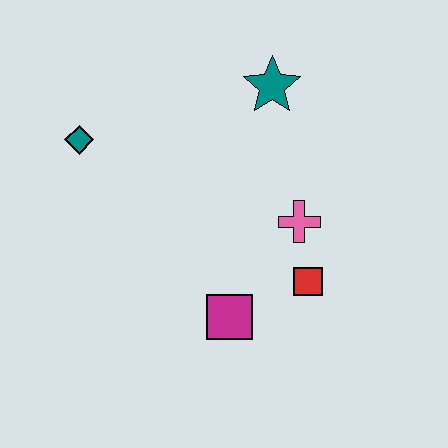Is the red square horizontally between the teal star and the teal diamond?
No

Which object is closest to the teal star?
The pink cross is closest to the teal star.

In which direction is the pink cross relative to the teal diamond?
The pink cross is to the right of the teal diamond.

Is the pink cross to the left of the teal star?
No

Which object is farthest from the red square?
The teal diamond is farthest from the red square.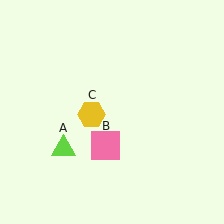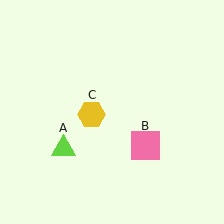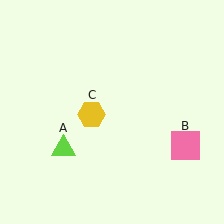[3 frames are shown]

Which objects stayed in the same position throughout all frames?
Lime triangle (object A) and yellow hexagon (object C) remained stationary.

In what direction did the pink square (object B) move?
The pink square (object B) moved right.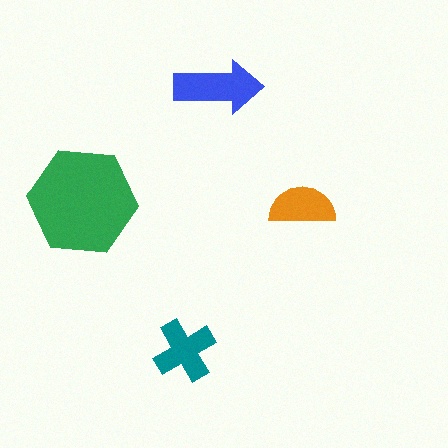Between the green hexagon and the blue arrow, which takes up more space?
The green hexagon.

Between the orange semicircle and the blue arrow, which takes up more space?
The blue arrow.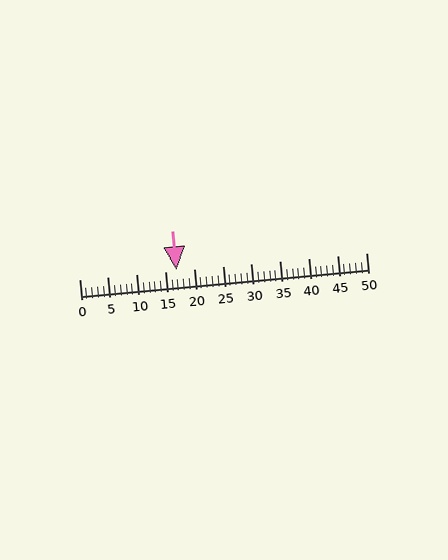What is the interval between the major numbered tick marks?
The major tick marks are spaced 5 units apart.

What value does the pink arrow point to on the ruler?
The pink arrow points to approximately 17.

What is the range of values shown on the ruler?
The ruler shows values from 0 to 50.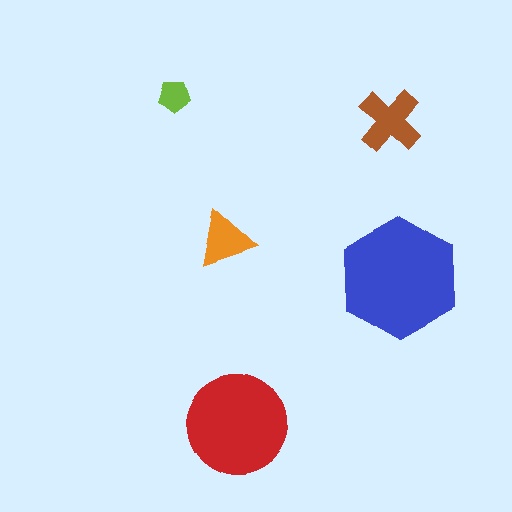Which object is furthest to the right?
The blue hexagon is rightmost.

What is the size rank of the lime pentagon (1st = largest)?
5th.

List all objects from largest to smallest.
The blue hexagon, the red circle, the brown cross, the orange triangle, the lime pentagon.